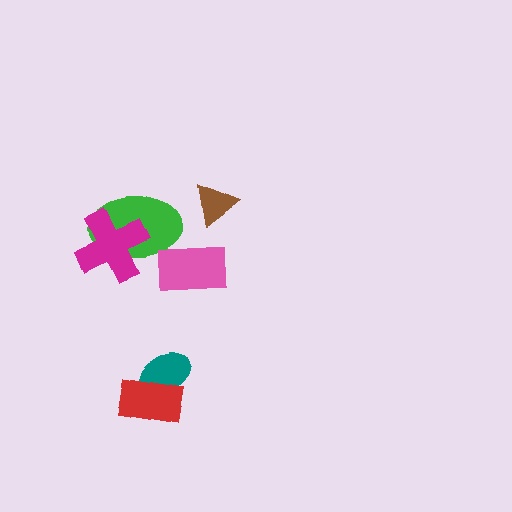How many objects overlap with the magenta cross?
1 object overlaps with the magenta cross.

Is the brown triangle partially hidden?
No, no other shape covers it.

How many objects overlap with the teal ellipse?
1 object overlaps with the teal ellipse.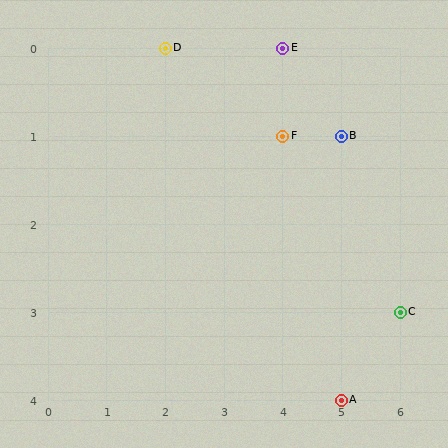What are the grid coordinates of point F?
Point F is at grid coordinates (4, 1).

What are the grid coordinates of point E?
Point E is at grid coordinates (4, 0).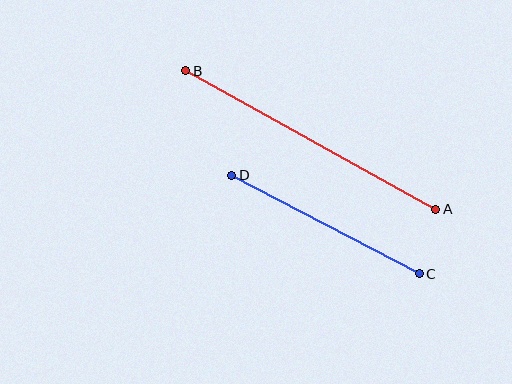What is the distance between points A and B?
The distance is approximately 286 pixels.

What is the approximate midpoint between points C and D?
The midpoint is at approximately (325, 224) pixels.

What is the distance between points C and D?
The distance is approximately 212 pixels.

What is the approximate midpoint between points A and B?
The midpoint is at approximately (311, 140) pixels.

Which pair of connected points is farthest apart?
Points A and B are farthest apart.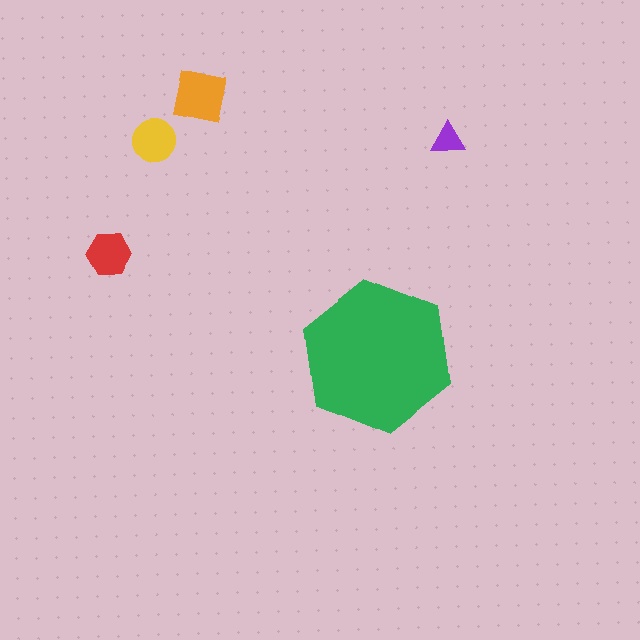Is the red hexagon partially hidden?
No, the red hexagon is fully visible.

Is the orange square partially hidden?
No, the orange square is fully visible.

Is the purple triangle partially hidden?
No, the purple triangle is fully visible.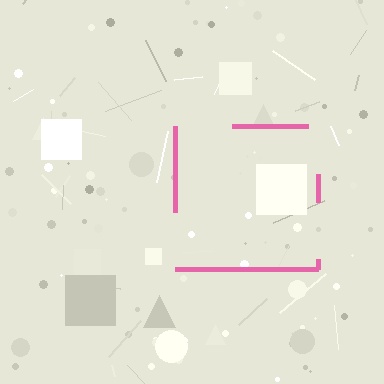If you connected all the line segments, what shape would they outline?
They would outline a square.